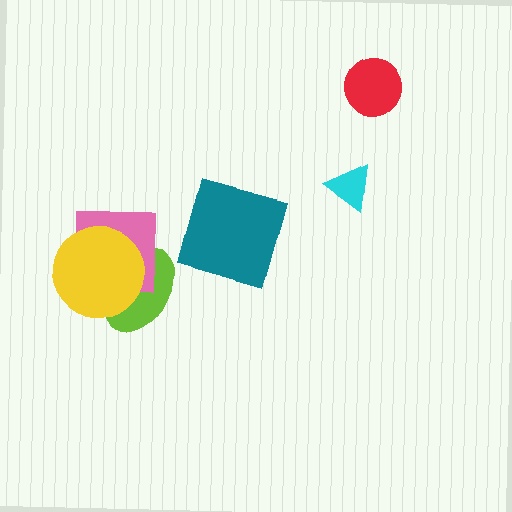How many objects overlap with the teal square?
0 objects overlap with the teal square.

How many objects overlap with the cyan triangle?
0 objects overlap with the cyan triangle.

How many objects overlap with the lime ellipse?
2 objects overlap with the lime ellipse.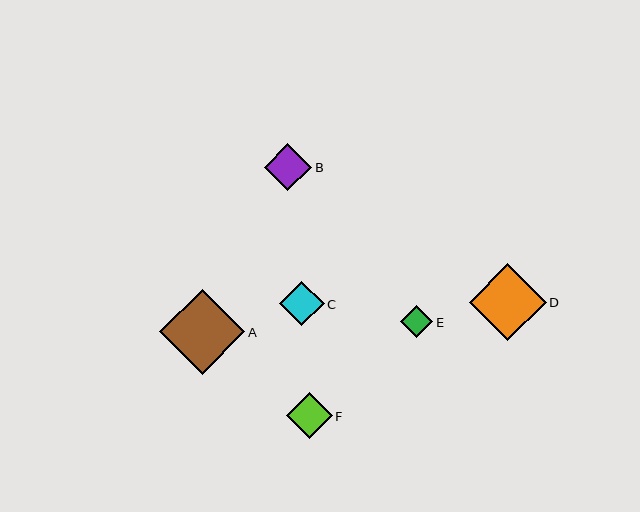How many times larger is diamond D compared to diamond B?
Diamond D is approximately 1.6 times the size of diamond B.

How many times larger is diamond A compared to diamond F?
Diamond A is approximately 1.9 times the size of diamond F.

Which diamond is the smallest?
Diamond E is the smallest with a size of approximately 32 pixels.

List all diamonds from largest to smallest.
From largest to smallest: A, D, B, F, C, E.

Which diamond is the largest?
Diamond A is the largest with a size of approximately 85 pixels.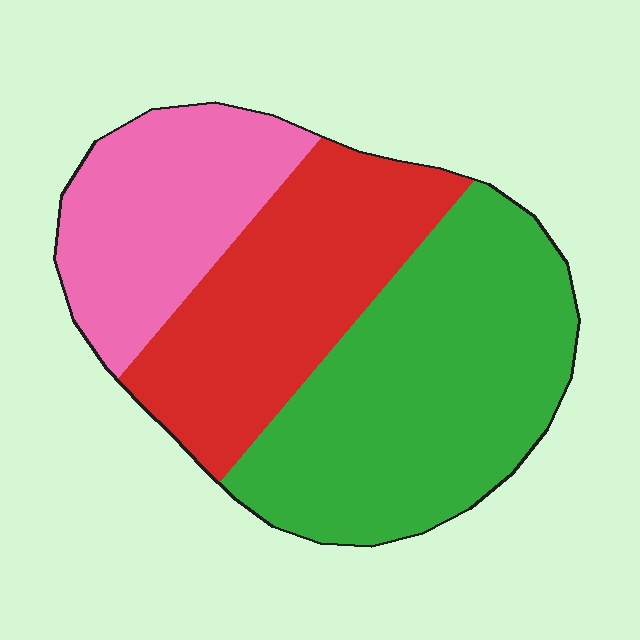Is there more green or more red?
Green.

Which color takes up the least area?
Pink, at roughly 25%.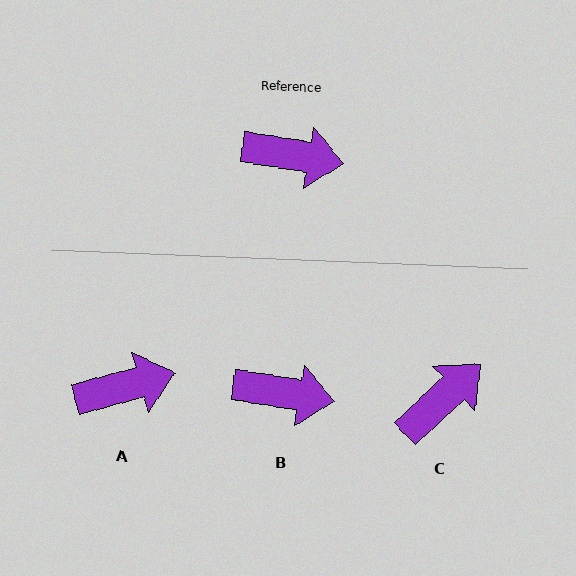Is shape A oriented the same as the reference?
No, it is off by about 24 degrees.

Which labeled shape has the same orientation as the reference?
B.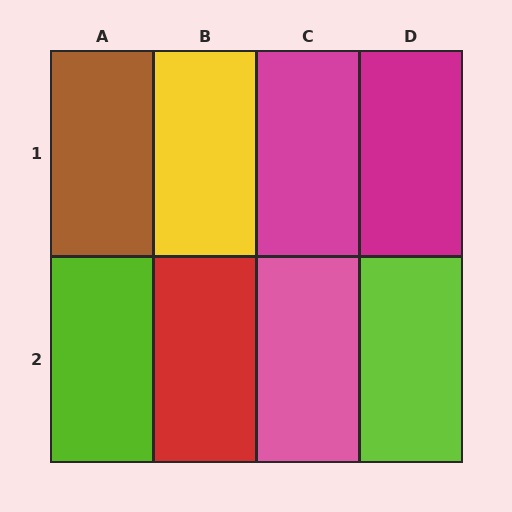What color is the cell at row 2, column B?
Red.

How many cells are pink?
1 cell is pink.